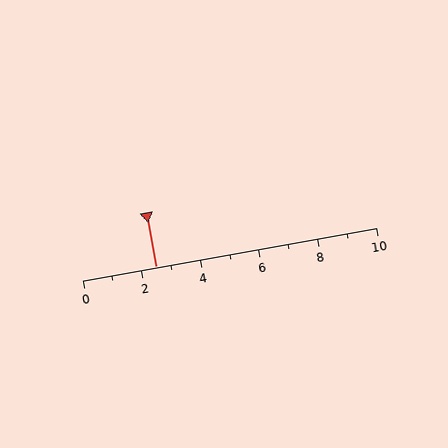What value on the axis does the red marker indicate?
The marker indicates approximately 2.5.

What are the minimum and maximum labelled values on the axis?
The axis runs from 0 to 10.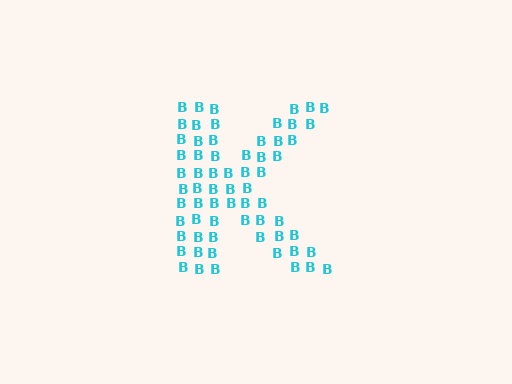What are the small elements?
The small elements are letter B's.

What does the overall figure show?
The overall figure shows the letter K.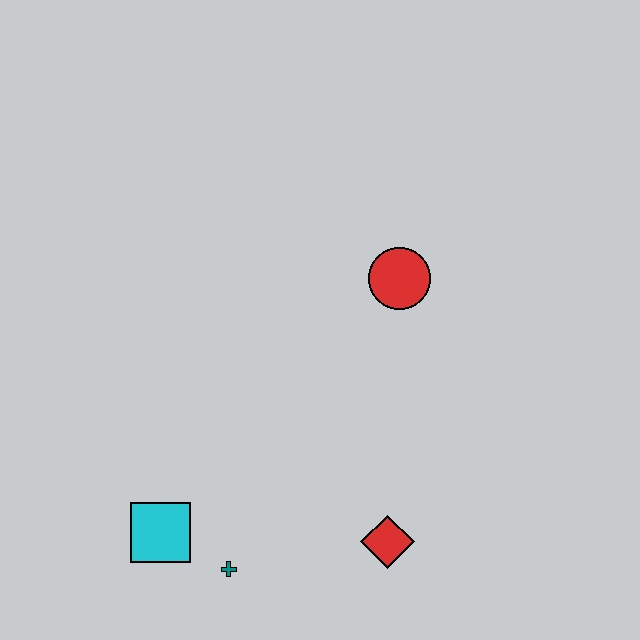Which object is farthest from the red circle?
The cyan square is farthest from the red circle.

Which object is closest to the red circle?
The red diamond is closest to the red circle.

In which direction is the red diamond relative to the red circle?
The red diamond is below the red circle.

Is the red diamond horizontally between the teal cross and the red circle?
Yes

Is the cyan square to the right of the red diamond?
No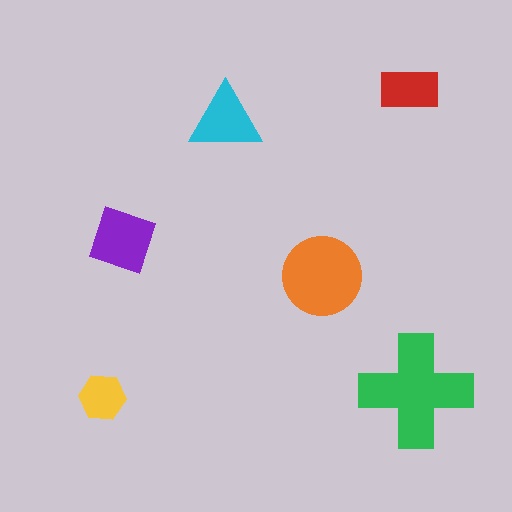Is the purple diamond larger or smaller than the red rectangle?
Larger.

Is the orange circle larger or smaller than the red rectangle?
Larger.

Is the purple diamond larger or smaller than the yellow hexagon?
Larger.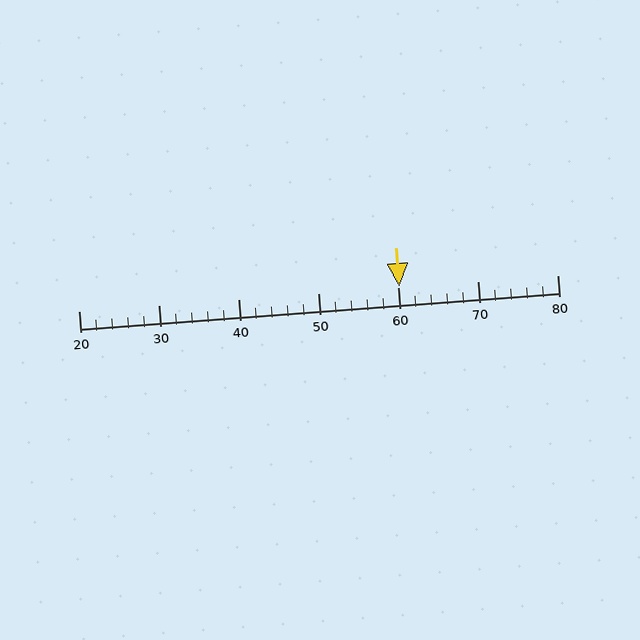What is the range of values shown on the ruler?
The ruler shows values from 20 to 80.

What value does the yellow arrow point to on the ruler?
The yellow arrow points to approximately 60.